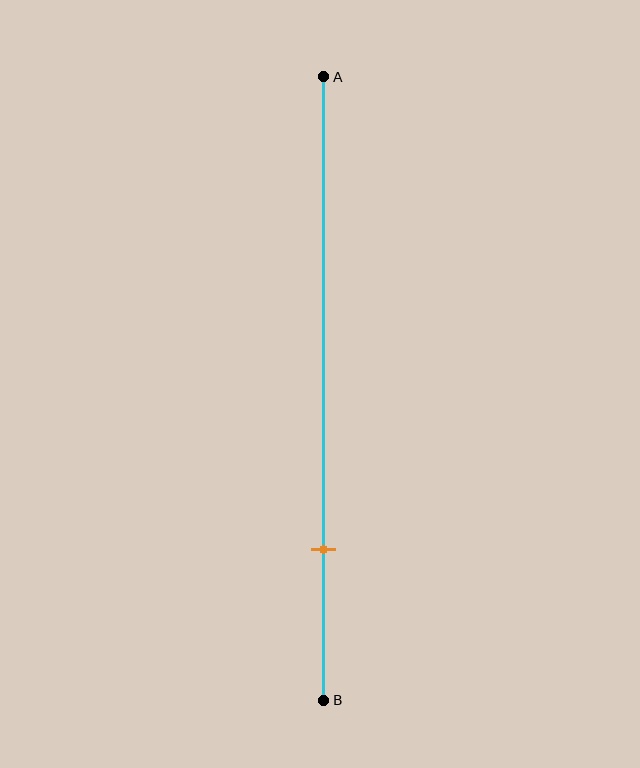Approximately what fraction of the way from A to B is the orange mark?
The orange mark is approximately 75% of the way from A to B.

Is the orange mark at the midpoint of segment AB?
No, the mark is at about 75% from A, not at the 50% midpoint.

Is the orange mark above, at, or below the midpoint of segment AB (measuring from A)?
The orange mark is below the midpoint of segment AB.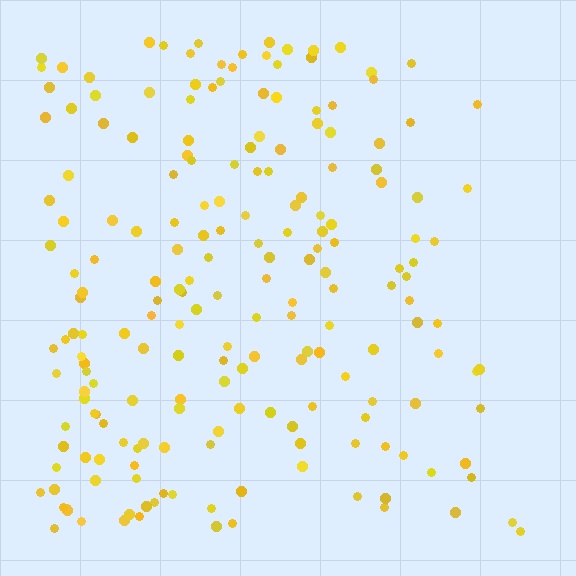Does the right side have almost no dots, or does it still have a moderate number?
Still a moderate number, just noticeably fewer than the left.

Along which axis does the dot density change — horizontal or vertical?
Horizontal.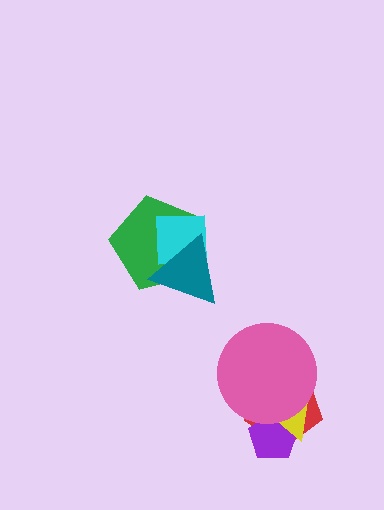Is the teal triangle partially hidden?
No, no other shape covers it.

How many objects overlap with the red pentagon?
3 objects overlap with the red pentagon.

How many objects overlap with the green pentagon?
2 objects overlap with the green pentagon.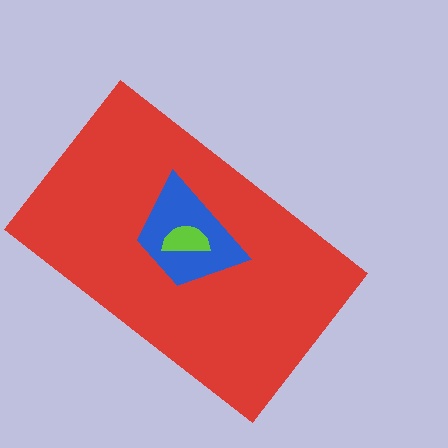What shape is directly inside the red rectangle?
The blue trapezoid.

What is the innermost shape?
The lime semicircle.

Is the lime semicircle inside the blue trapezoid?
Yes.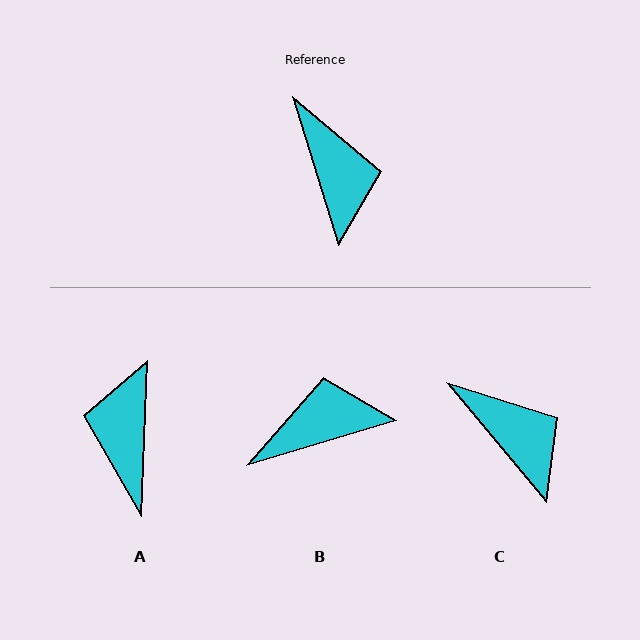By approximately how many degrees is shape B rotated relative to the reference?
Approximately 89 degrees counter-clockwise.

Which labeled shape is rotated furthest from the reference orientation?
A, about 161 degrees away.